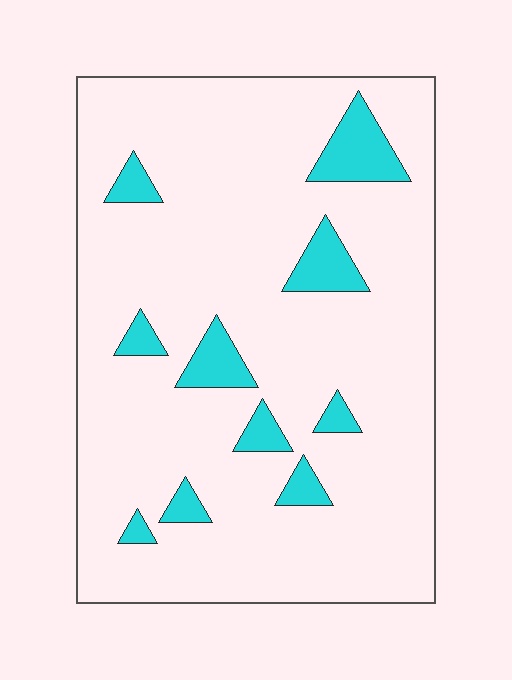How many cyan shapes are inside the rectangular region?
10.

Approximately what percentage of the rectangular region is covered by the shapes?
Approximately 10%.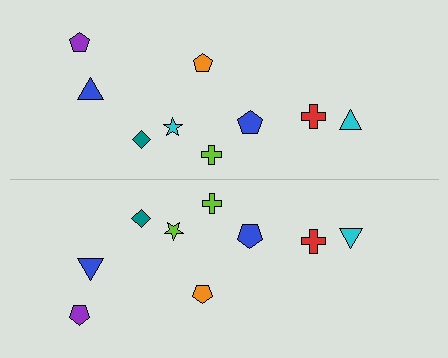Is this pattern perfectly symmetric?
No, the pattern is not perfectly symmetric. The lime star on the bottom side breaks the symmetry — its mirror counterpart is cyan.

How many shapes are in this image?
There are 18 shapes in this image.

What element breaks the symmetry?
The lime star on the bottom side breaks the symmetry — its mirror counterpart is cyan.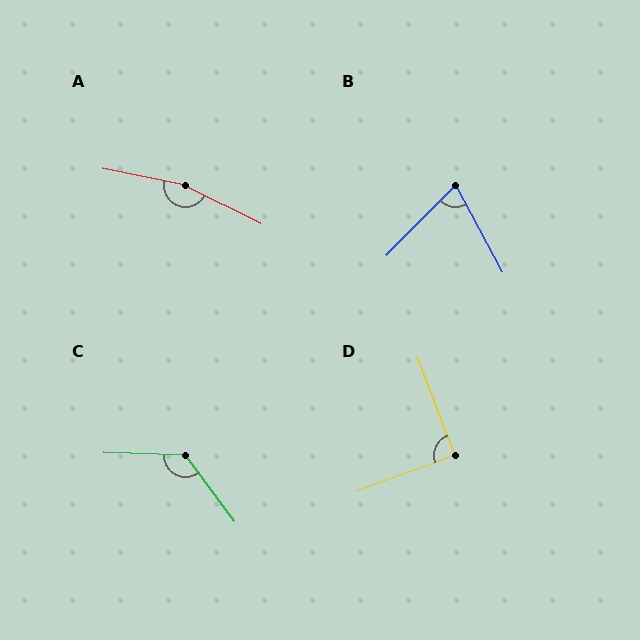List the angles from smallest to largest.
B (73°), D (90°), C (128°), A (164°).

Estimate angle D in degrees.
Approximately 90 degrees.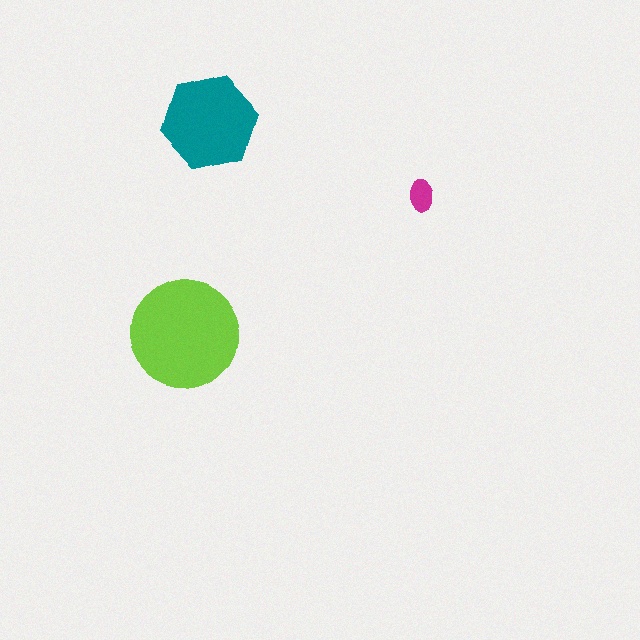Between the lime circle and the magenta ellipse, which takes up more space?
The lime circle.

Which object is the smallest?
The magenta ellipse.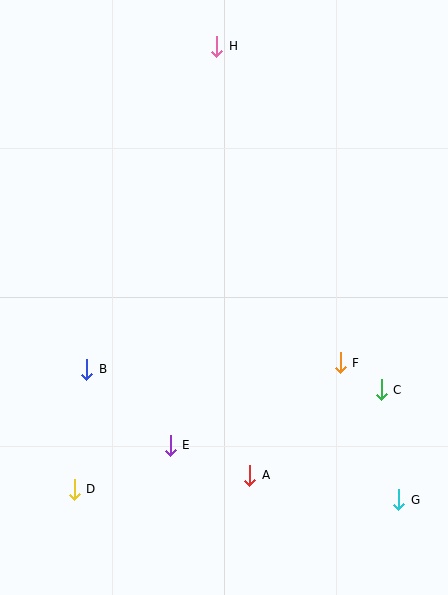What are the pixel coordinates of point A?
Point A is at (250, 475).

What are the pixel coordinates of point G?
Point G is at (399, 500).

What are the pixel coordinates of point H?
Point H is at (217, 46).